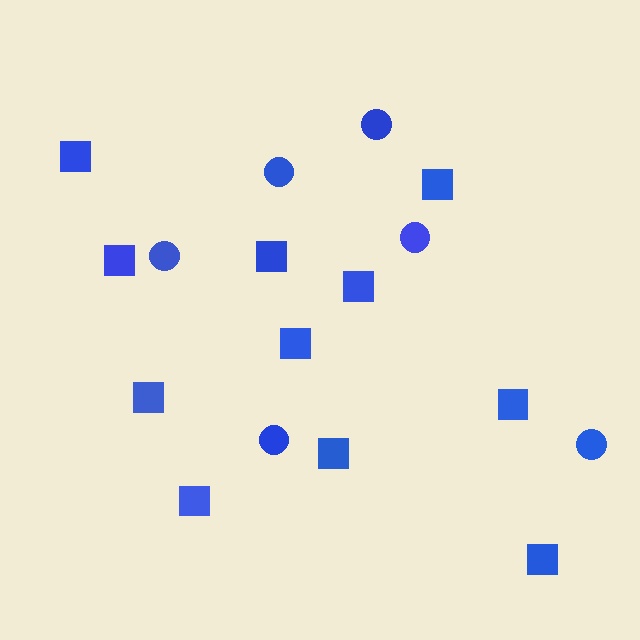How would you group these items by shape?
There are 2 groups: one group of squares (11) and one group of circles (6).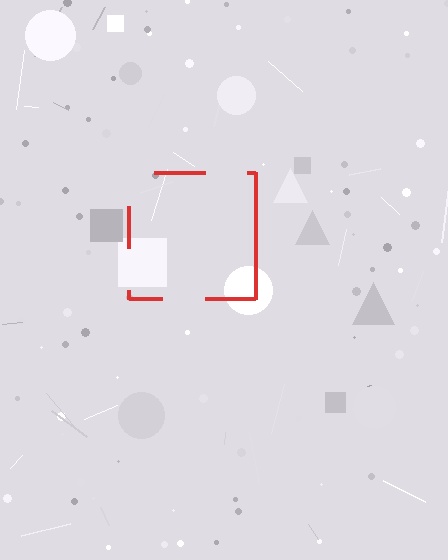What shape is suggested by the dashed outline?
The dashed outline suggests a square.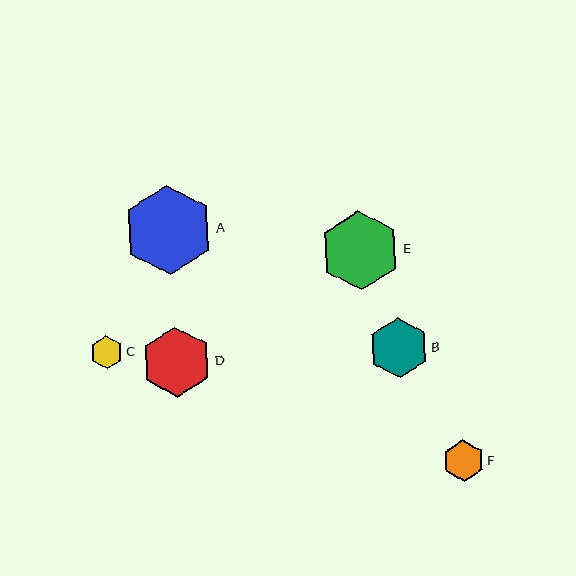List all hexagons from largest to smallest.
From largest to smallest: A, E, D, B, F, C.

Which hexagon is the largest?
Hexagon A is the largest with a size of approximately 89 pixels.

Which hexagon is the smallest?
Hexagon C is the smallest with a size of approximately 33 pixels.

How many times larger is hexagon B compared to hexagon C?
Hexagon B is approximately 1.8 times the size of hexagon C.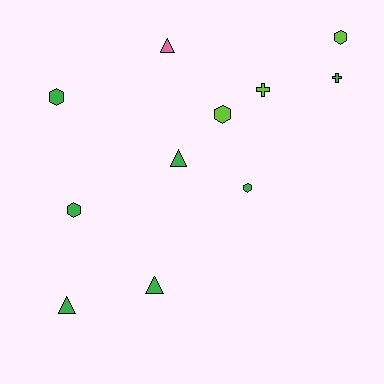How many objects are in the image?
There are 11 objects.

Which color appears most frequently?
Green, with 7 objects.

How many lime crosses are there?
There is 1 lime cross.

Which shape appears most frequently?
Hexagon, with 5 objects.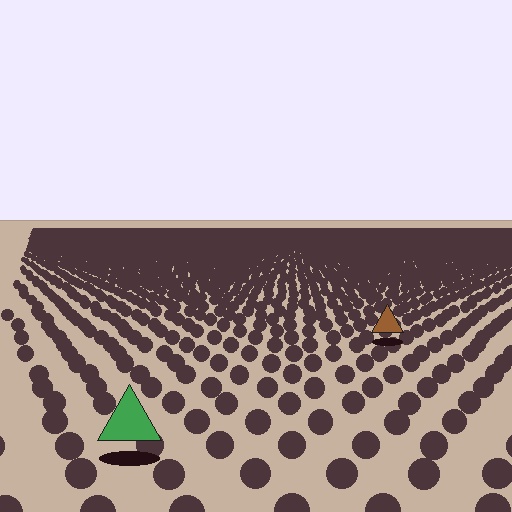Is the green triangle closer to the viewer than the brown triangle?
Yes. The green triangle is closer — you can tell from the texture gradient: the ground texture is coarser near it.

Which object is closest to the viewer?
The green triangle is closest. The texture marks near it are larger and more spread out.